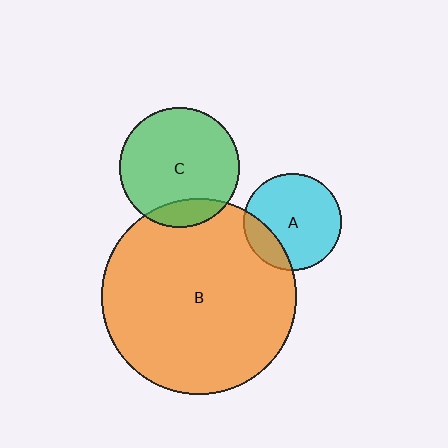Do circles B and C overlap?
Yes.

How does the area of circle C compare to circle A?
Approximately 1.5 times.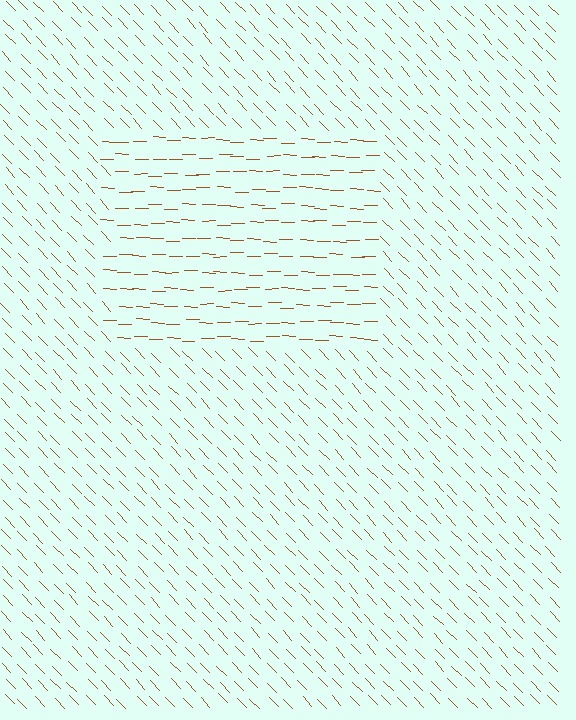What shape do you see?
I see a rectangle.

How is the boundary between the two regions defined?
The boundary is defined purely by a change in line orientation (approximately 45 degrees difference). All lines are the same color and thickness.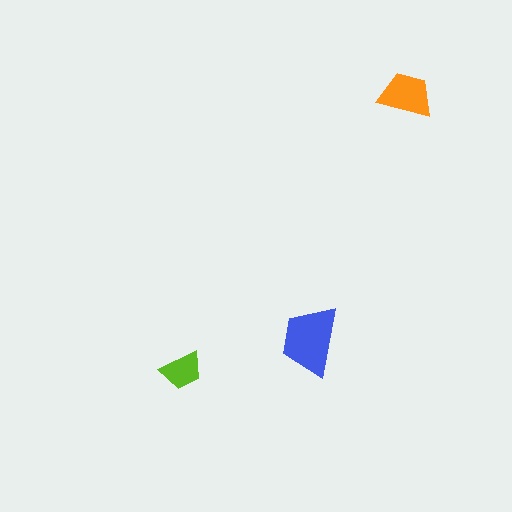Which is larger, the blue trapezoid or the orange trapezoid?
The blue one.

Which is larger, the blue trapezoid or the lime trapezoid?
The blue one.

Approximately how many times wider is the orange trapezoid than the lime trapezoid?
About 1.5 times wider.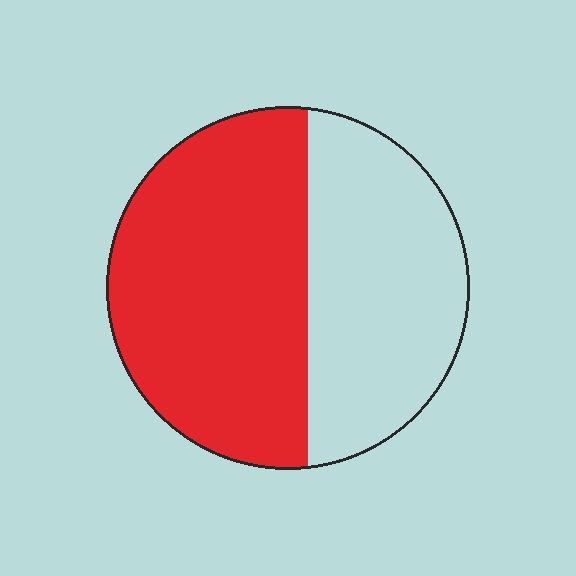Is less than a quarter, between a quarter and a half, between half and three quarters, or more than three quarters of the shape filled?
Between half and three quarters.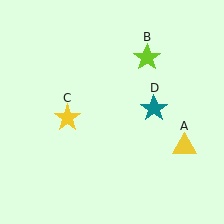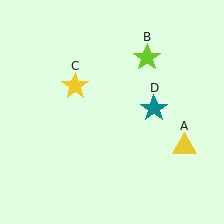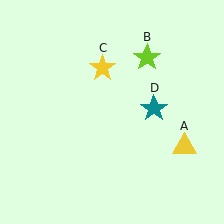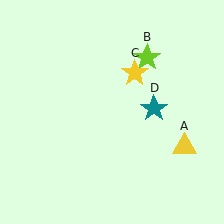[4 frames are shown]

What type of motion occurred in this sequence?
The yellow star (object C) rotated clockwise around the center of the scene.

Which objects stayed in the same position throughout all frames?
Yellow triangle (object A) and lime star (object B) and teal star (object D) remained stationary.